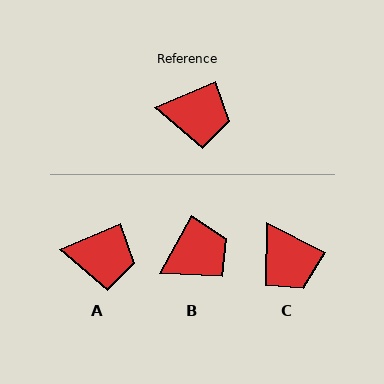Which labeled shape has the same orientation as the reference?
A.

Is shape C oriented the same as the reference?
No, it is off by about 50 degrees.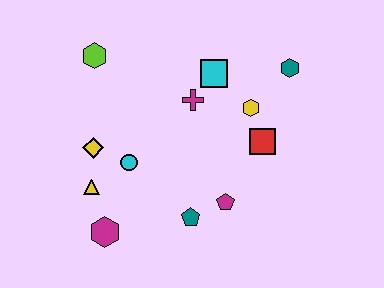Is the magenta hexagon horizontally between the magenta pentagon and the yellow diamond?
Yes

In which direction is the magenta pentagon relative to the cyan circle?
The magenta pentagon is to the right of the cyan circle.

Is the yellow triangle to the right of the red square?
No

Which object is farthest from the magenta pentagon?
The lime hexagon is farthest from the magenta pentagon.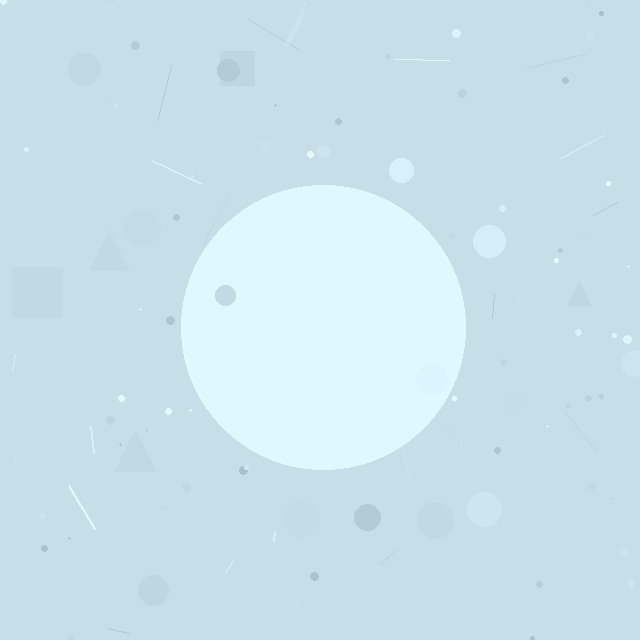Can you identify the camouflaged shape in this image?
The camouflaged shape is a circle.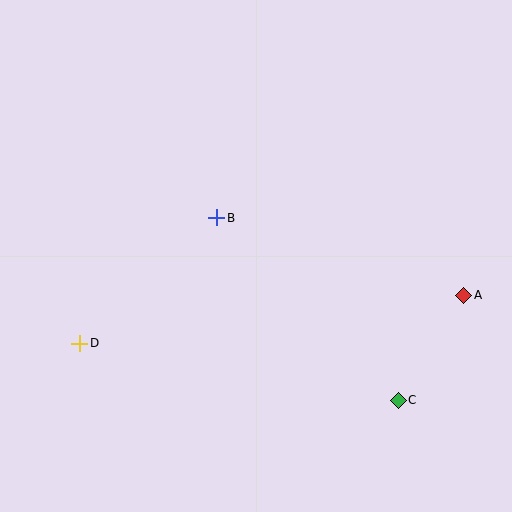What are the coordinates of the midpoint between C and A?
The midpoint between C and A is at (431, 348).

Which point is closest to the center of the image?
Point B at (217, 218) is closest to the center.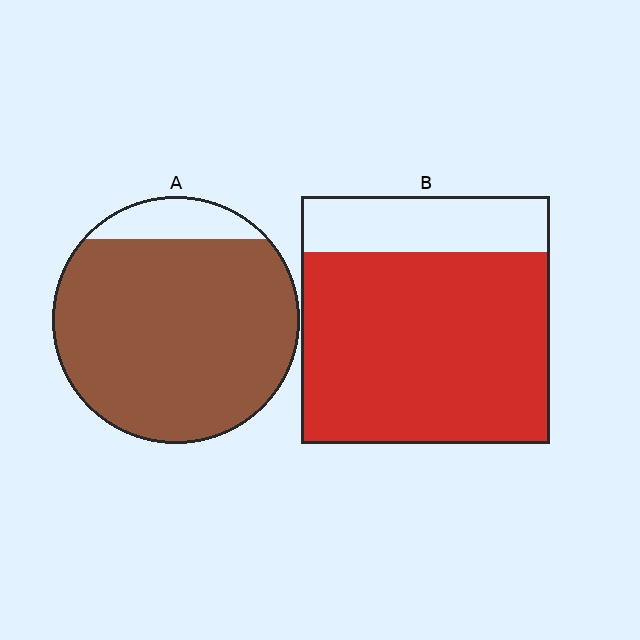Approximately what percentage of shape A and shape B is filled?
A is approximately 90% and B is approximately 75%.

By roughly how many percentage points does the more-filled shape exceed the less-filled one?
By roughly 10 percentage points (A over B).